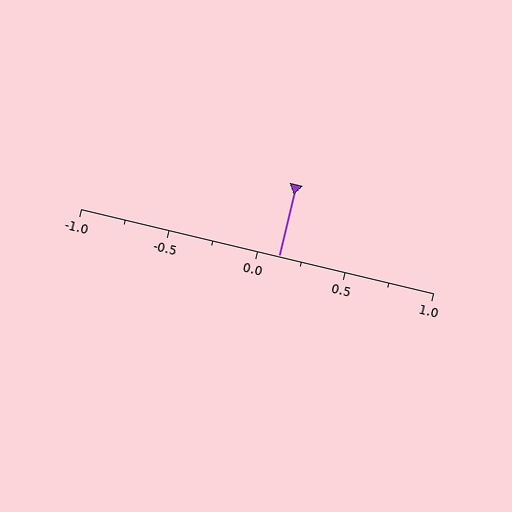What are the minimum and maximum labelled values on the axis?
The axis runs from -1.0 to 1.0.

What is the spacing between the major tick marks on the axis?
The major ticks are spaced 0.5 apart.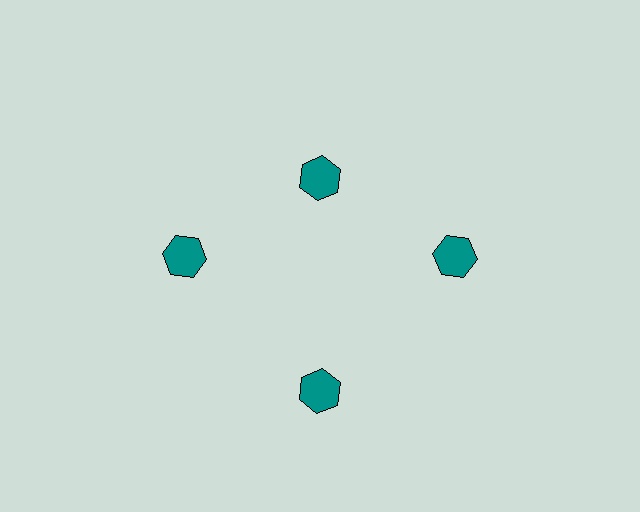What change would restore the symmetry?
The symmetry would be restored by moving it outward, back onto the ring so that all 4 hexagons sit at equal angles and equal distance from the center.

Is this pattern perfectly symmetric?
No. The 4 teal hexagons are arranged in a ring, but one element near the 12 o'clock position is pulled inward toward the center, breaking the 4-fold rotational symmetry.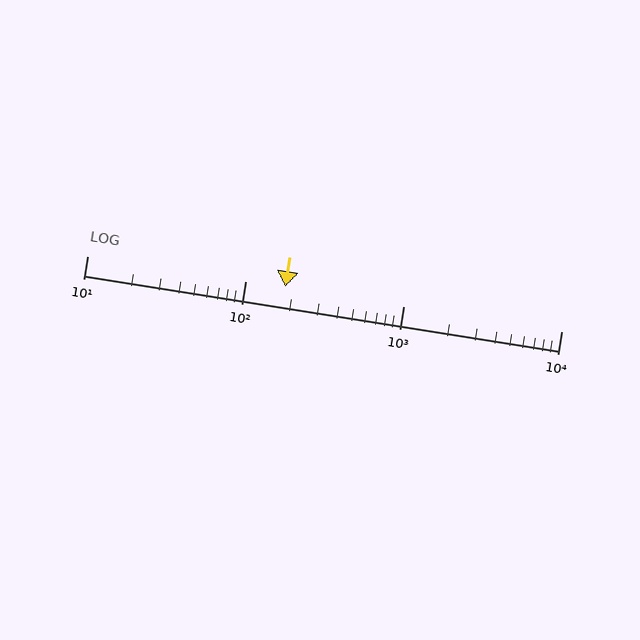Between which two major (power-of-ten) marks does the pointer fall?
The pointer is between 100 and 1000.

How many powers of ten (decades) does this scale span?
The scale spans 3 decades, from 10 to 10000.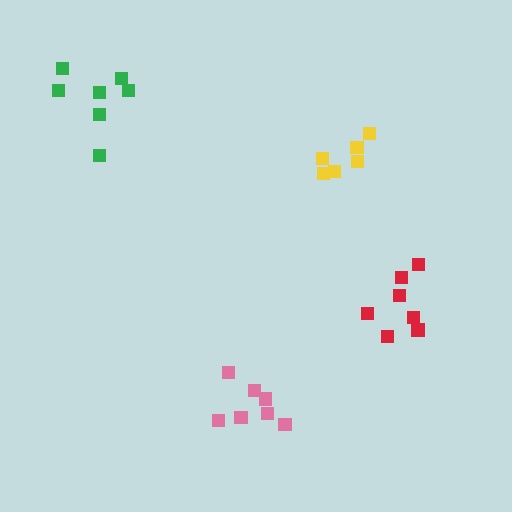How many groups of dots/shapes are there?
There are 4 groups.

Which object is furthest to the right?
The red cluster is rightmost.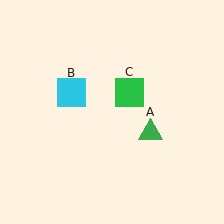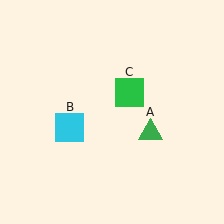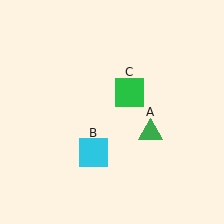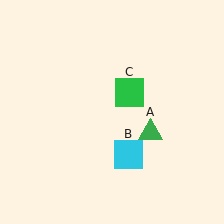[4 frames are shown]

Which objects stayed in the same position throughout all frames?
Green triangle (object A) and green square (object C) remained stationary.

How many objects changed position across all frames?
1 object changed position: cyan square (object B).